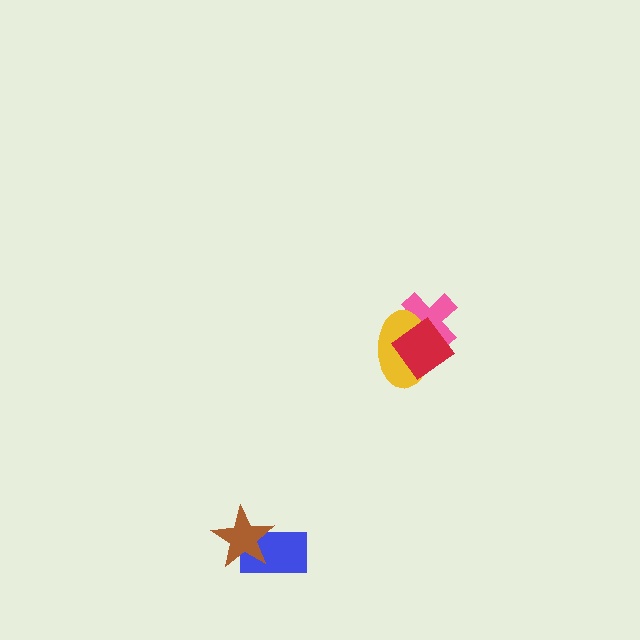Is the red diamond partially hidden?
No, no other shape covers it.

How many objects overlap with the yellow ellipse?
2 objects overlap with the yellow ellipse.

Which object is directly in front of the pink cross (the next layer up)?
The yellow ellipse is directly in front of the pink cross.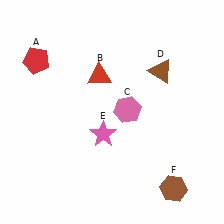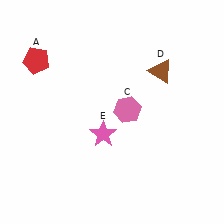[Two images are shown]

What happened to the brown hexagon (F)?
The brown hexagon (F) was removed in Image 2. It was in the bottom-right area of Image 1.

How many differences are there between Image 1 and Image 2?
There are 2 differences between the two images.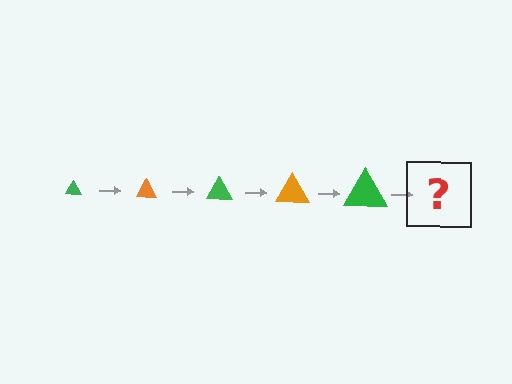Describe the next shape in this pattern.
It should be an orange triangle, larger than the previous one.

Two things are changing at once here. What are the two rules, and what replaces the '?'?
The two rules are that the triangle grows larger each step and the color cycles through green and orange. The '?' should be an orange triangle, larger than the previous one.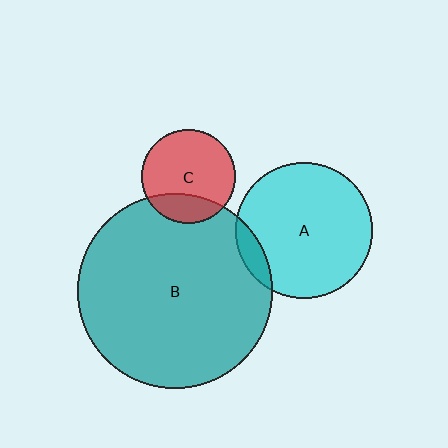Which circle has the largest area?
Circle B (teal).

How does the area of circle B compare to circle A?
Approximately 2.1 times.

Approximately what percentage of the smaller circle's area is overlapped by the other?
Approximately 25%.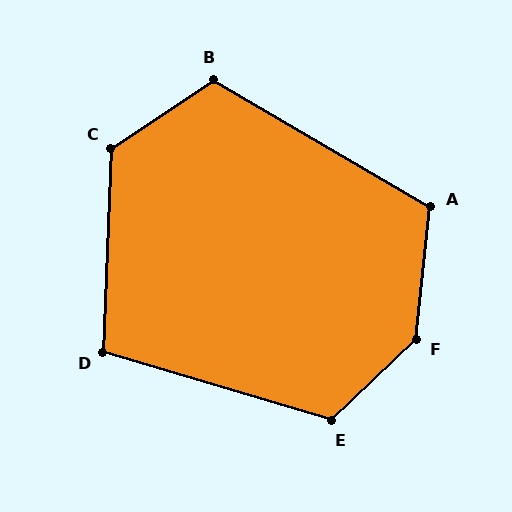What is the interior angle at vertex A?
Approximately 115 degrees (obtuse).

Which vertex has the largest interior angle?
F, at approximately 139 degrees.